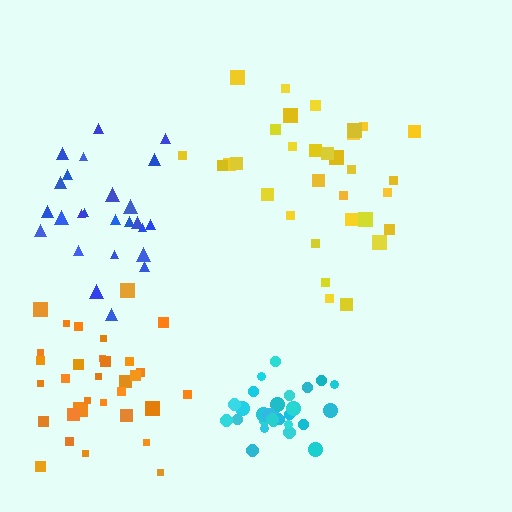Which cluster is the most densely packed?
Cyan.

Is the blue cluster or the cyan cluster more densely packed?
Cyan.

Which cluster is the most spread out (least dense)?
Yellow.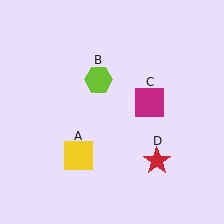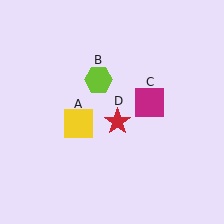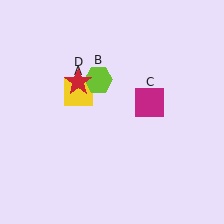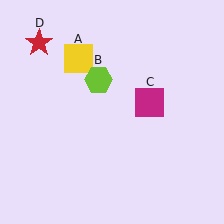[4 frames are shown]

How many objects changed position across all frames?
2 objects changed position: yellow square (object A), red star (object D).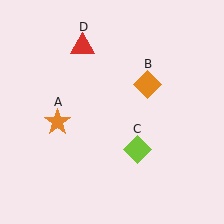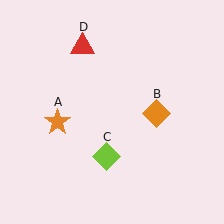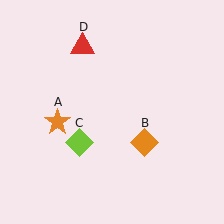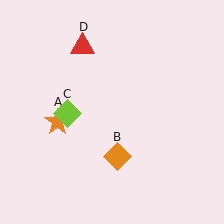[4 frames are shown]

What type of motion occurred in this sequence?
The orange diamond (object B), lime diamond (object C) rotated clockwise around the center of the scene.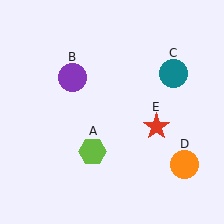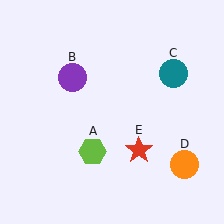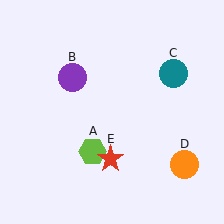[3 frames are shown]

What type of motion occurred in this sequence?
The red star (object E) rotated clockwise around the center of the scene.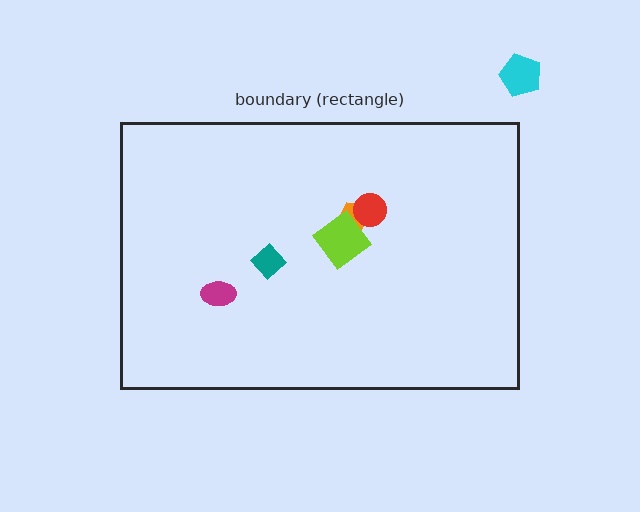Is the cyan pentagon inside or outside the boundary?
Outside.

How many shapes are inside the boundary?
5 inside, 1 outside.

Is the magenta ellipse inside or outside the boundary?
Inside.